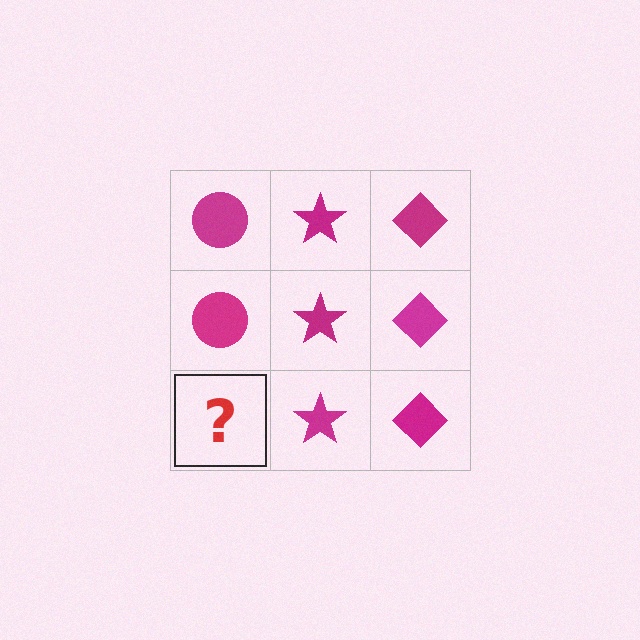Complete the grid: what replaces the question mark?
The question mark should be replaced with a magenta circle.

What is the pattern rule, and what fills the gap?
The rule is that each column has a consistent shape. The gap should be filled with a magenta circle.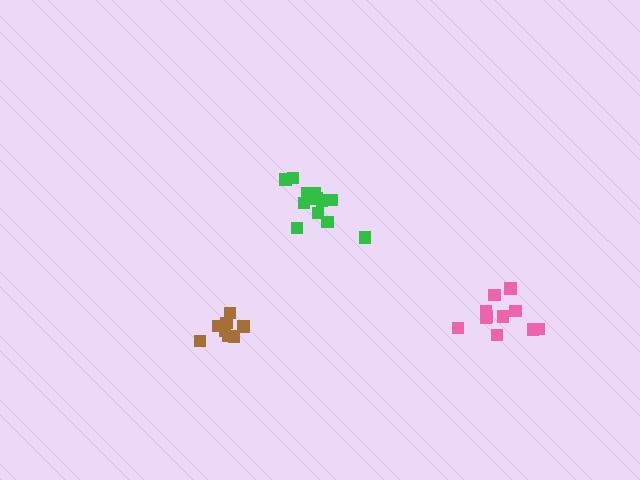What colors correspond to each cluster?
The clusters are colored: brown, green, pink.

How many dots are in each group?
Group 1: 9 dots, Group 2: 13 dots, Group 3: 11 dots (33 total).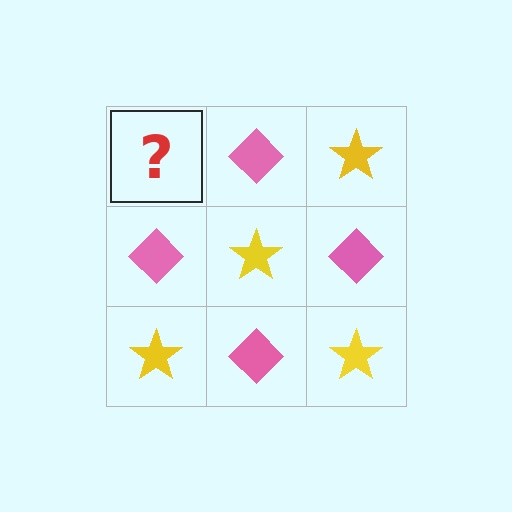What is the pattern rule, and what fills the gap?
The rule is that it alternates yellow star and pink diamond in a checkerboard pattern. The gap should be filled with a yellow star.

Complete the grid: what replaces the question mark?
The question mark should be replaced with a yellow star.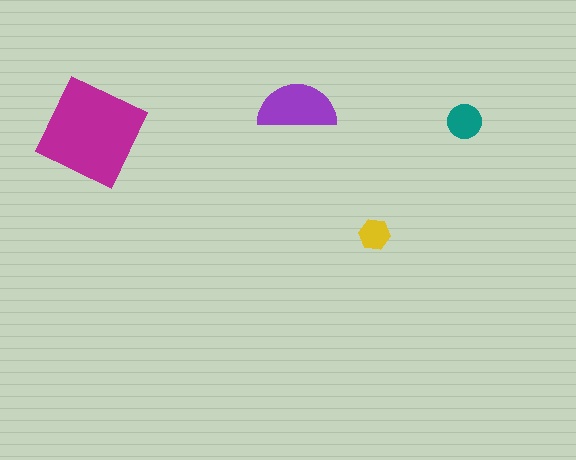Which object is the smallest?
The yellow hexagon.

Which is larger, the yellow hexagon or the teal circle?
The teal circle.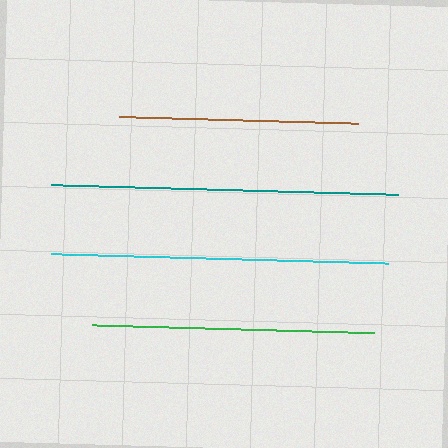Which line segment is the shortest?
The brown line is the shortest at approximately 239 pixels.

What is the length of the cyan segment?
The cyan segment is approximately 338 pixels long.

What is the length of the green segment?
The green segment is approximately 282 pixels long.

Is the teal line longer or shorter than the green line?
The teal line is longer than the green line.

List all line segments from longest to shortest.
From longest to shortest: teal, cyan, green, brown.